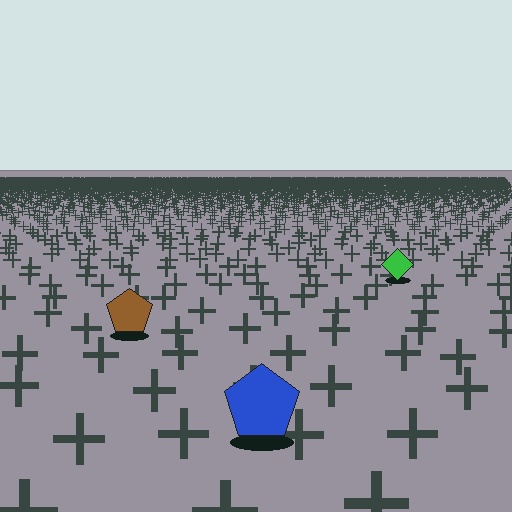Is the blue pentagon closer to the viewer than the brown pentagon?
Yes. The blue pentagon is closer — you can tell from the texture gradient: the ground texture is coarser near it.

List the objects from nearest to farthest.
From nearest to farthest: the blue pentagon, the brown pentagon, the green diamond.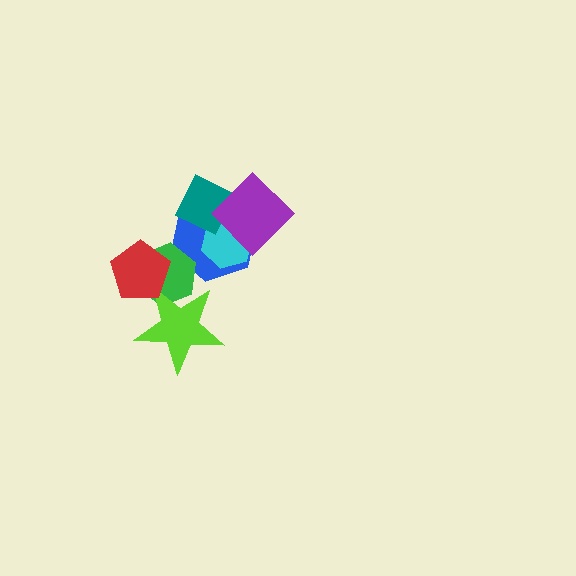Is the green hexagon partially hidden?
Yes, it is partially covered by another shape.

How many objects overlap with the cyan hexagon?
3 objects overlap with the cyan hexagon.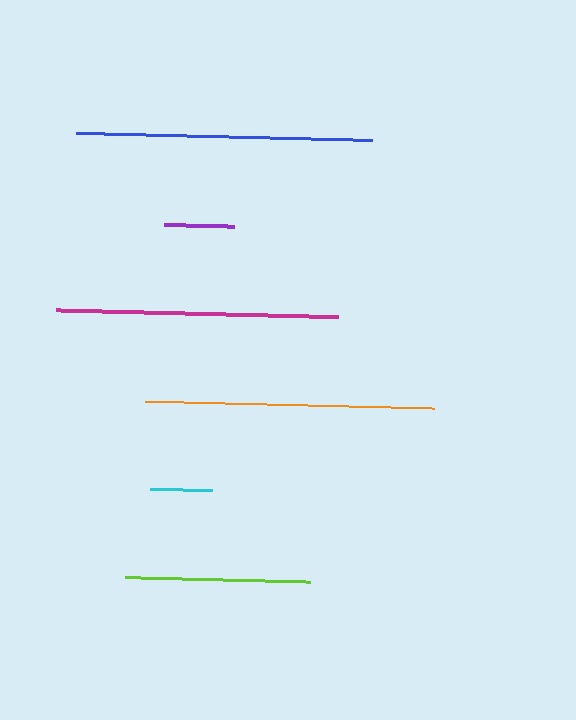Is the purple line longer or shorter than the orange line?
The orange line is longer than the purple line.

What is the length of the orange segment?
The orange segment is approximately 289 pixels long.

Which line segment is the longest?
The blue line is the longest at approximately 297 pixels.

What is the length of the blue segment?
The blue segment is approximately 297 pixels long.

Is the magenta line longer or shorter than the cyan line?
The magenta line is longer than the cyan line.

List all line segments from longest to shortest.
From longest to shortest: blue, orange, magenta, lime, purple, cyan.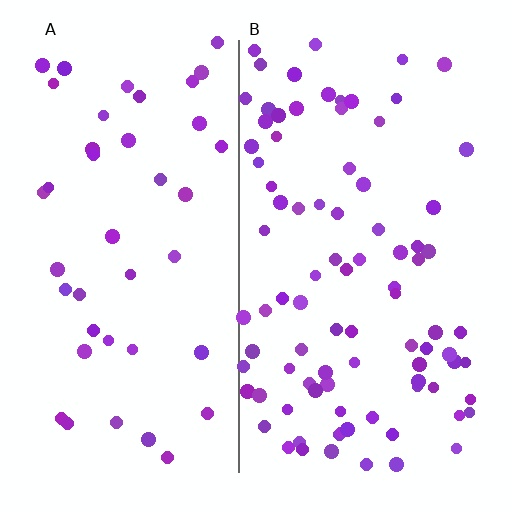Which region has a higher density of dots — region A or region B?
B (the right).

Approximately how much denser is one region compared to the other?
Approximately 2.1× — region B over region A.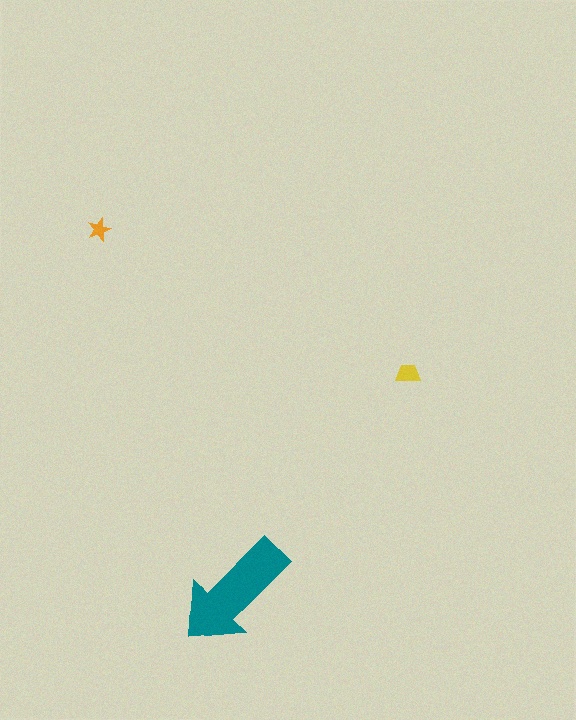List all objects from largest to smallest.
The teal arrow, the yellow trapezoid, the orange star.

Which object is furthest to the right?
The yellow trapezoid is rightmost.